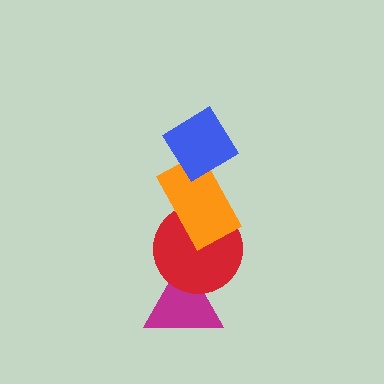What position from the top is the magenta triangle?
The magenta triangle is 4th from the top.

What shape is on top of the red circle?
The orange rectangle is on top of the red circle.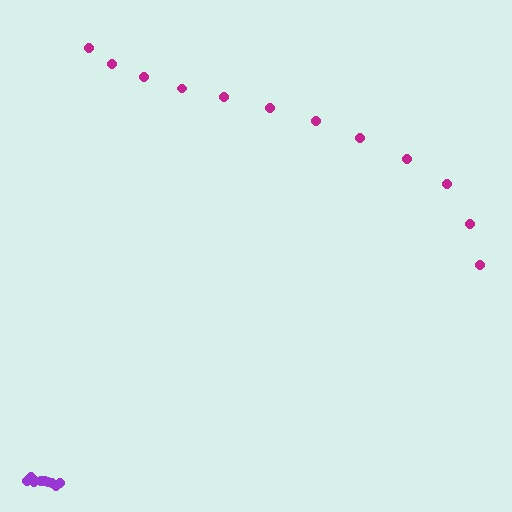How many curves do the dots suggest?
There are 2 distinct paths.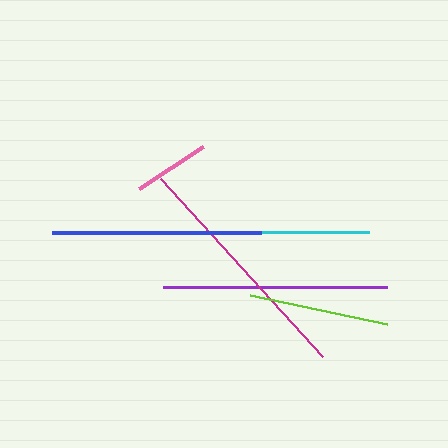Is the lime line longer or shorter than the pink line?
The lime line is longer than the pink line.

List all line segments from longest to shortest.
From longest to shortest: magenta, purple, blue, cyan, lime, pink.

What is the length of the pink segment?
The pink segment is approximately 76 pixels long.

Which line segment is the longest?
The magenta line is the longest at approximately 240 pixels.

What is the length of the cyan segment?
The cyan segment is approximately 177 pixels long.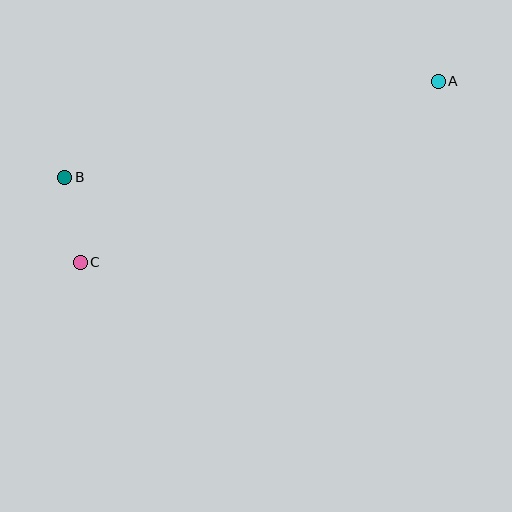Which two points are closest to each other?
Points B and C are closest to each other.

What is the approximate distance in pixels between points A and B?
The distance between A and B is approximately 386 pixels.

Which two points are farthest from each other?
Points A and C are farthest from each other.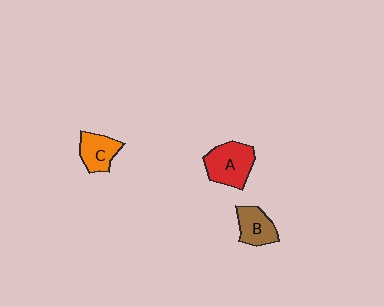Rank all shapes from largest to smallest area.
From largest to smallest: A (red), C (orange), B (brown).